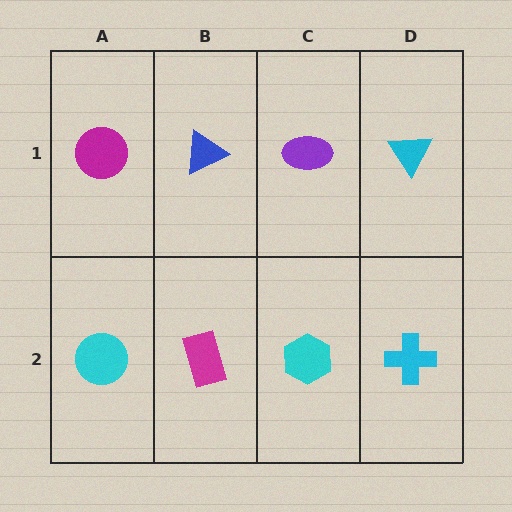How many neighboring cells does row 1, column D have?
2.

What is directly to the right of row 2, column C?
A cyan cross.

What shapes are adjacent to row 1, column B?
A magenta rectangle (row 2, column B), a magenta circle (row 1, column A), a purple ellipse (row 1, column C).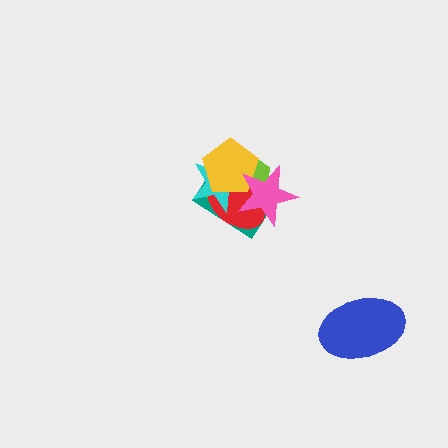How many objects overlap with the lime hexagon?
5 objects overlap with the lime hexagon.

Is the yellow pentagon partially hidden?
Yes, it is partially covered by another shape.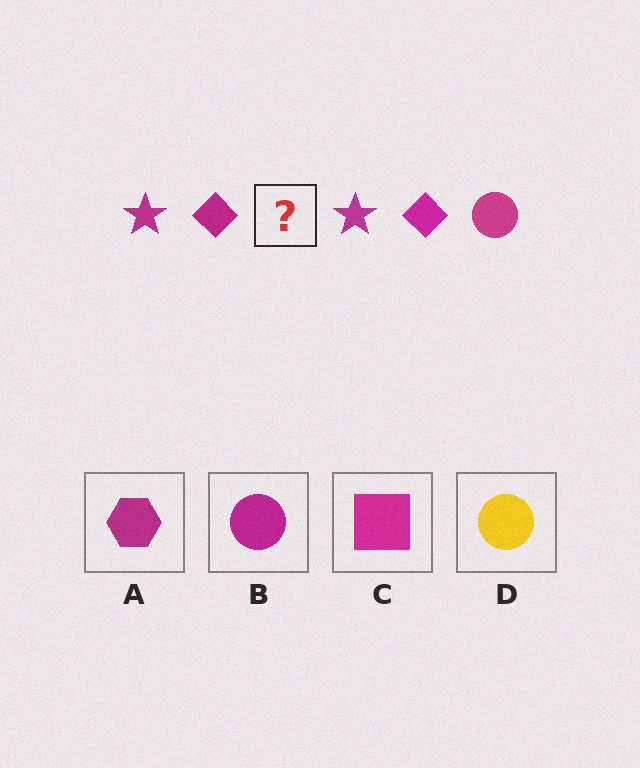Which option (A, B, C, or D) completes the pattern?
B.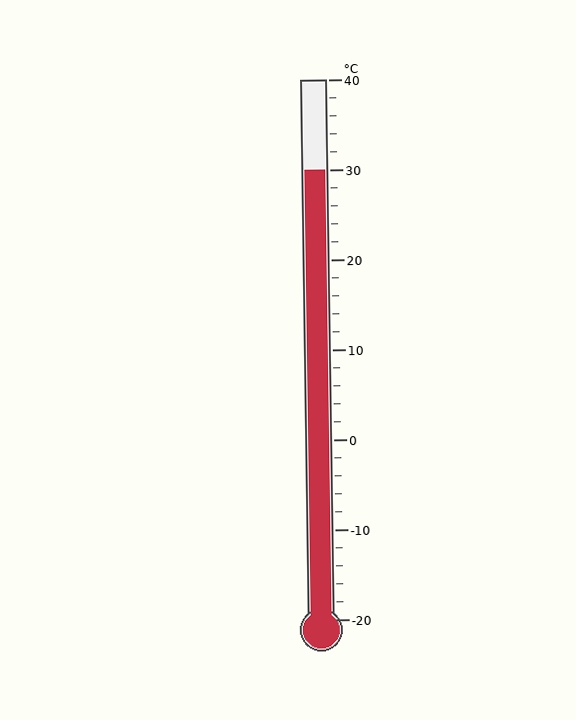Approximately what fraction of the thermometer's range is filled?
The thermometer is filled to approximately 85% of its range.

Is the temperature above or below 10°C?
The temperature is above 10°C.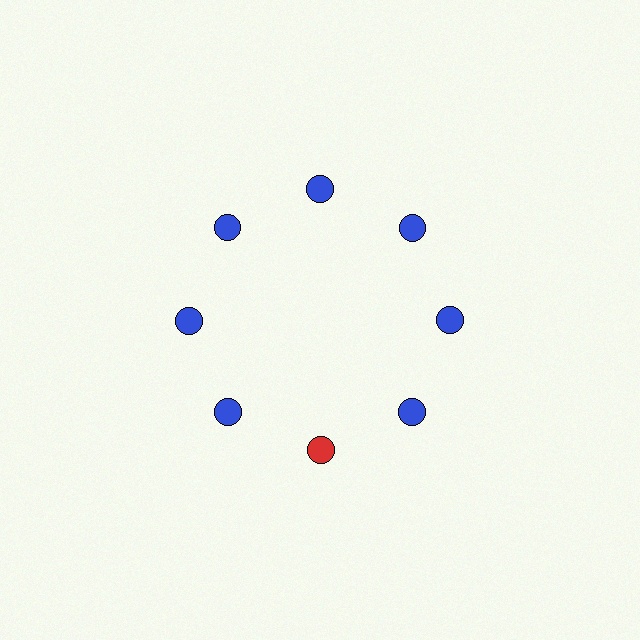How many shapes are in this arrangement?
There are 8 shapes arranged in a ring pattern.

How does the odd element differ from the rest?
It has a different color: red instead of blue.